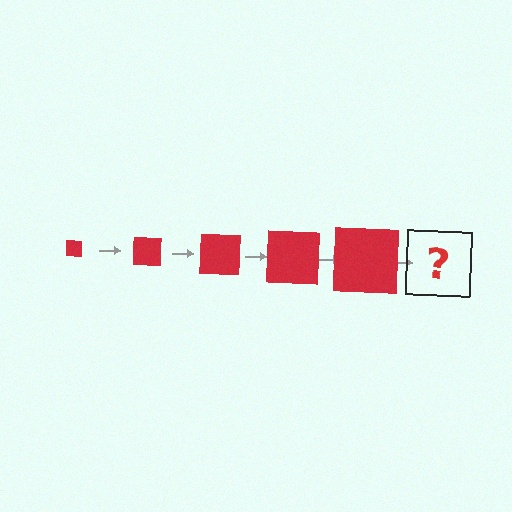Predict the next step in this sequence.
The next step is a red square, larger than the previous one.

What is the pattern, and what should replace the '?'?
The pattern is that the square gets progressively larger each step. The '?' should be a red square, larger than the previous one.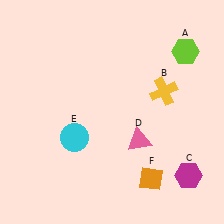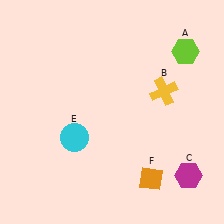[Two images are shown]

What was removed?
The pink triangle (D) was removed in Image 2.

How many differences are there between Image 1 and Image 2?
There is 1 difference between the two images.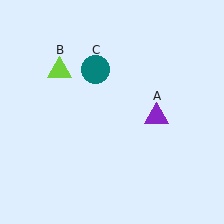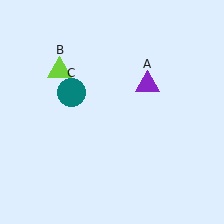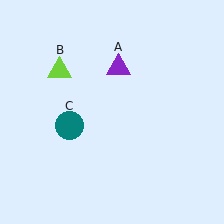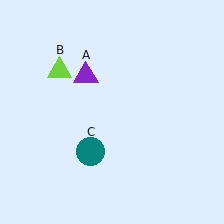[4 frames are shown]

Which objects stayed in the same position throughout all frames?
Lime triangle (object B) remained stationary.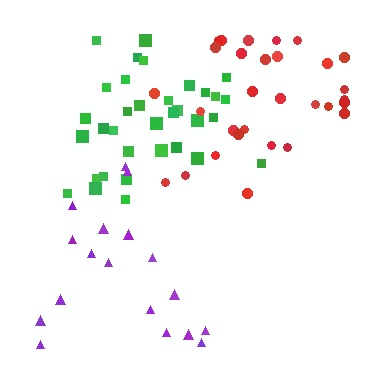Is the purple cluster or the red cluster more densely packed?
Red.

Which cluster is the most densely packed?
Green.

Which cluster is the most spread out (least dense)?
Purple.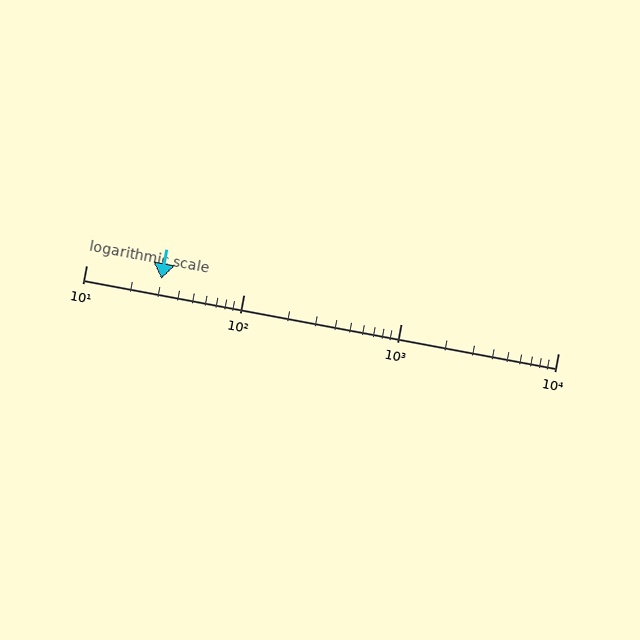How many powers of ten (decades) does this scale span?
The scale spans 3 decades, from 10 to 10000.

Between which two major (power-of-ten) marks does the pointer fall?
The pointer is between 10 and 100.